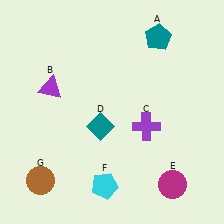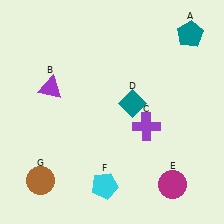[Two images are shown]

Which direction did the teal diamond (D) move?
The teal diamond (D) moved right.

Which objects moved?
The objects that moved are: the teal pentagon (A), the teal diamond (D).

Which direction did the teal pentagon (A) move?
The teal pentagon (A) moved right.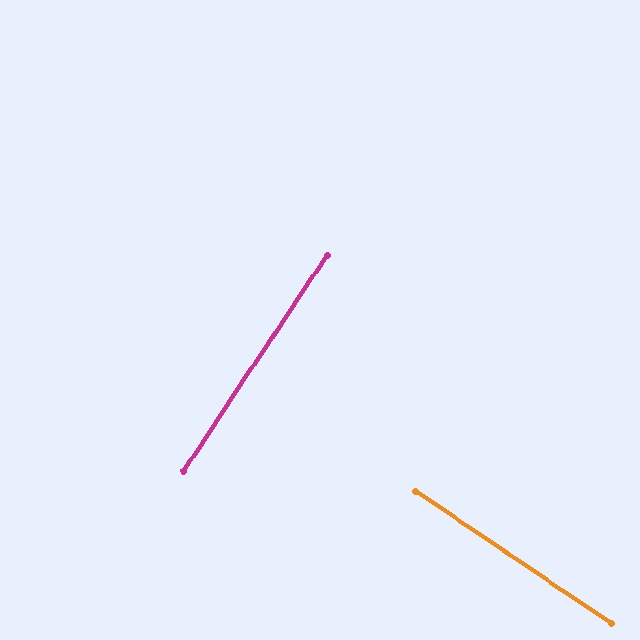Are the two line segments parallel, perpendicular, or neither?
Perpendicular — they meet at approximately 90°.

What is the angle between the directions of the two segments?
Approximately 90 degrees.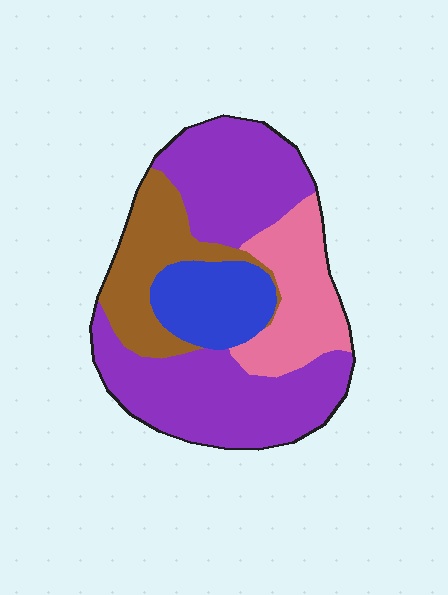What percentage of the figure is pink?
Pink takes up about one sixth (1/6) of the figure.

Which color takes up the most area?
Purple, at roughly 50%.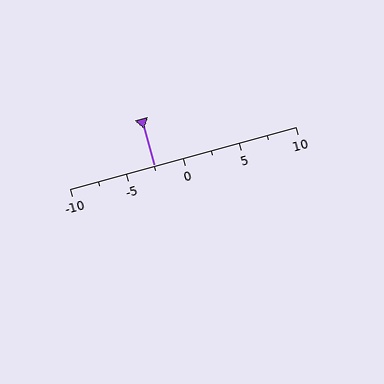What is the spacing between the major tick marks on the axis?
The major ticks are spaced 5 apart.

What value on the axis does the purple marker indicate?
The marker indicates approximately -2.5.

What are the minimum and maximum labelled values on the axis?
The axis runs from -10 to 10.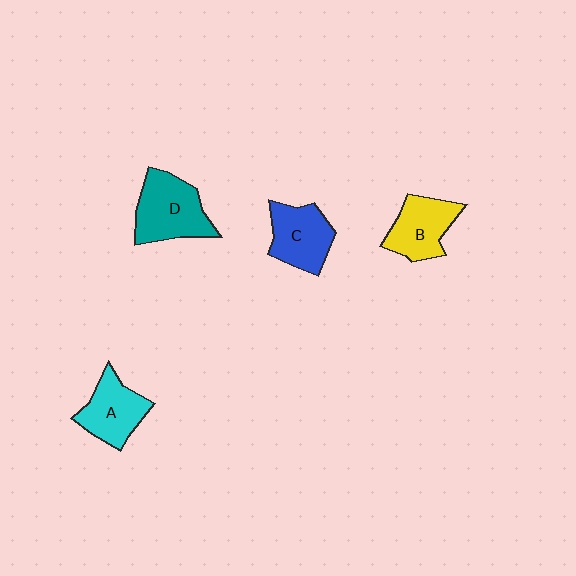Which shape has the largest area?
Shape D (teal).